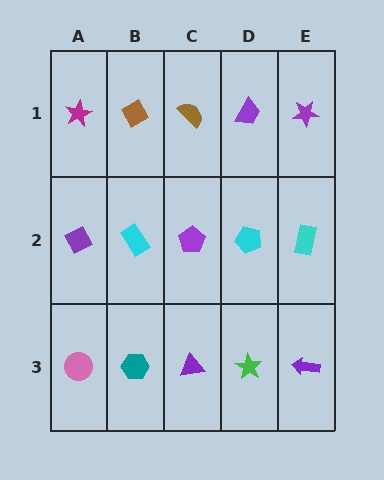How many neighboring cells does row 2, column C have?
4.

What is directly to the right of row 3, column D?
A purple arrow.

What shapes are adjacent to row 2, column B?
A brown diamond (row 1, column B), a teal hexagon (row 3, column B), a purple diamond (row 2, column A), a purple pentagon (row 2, column C).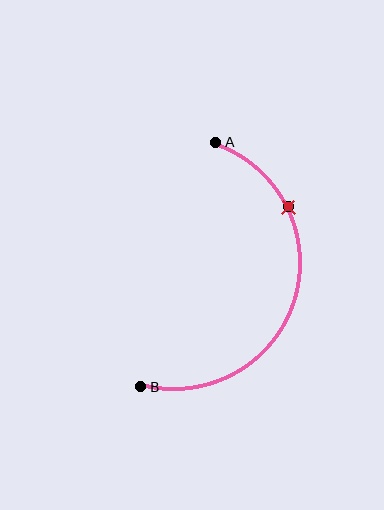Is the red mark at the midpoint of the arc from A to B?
No. The red mark lies on the arc but is closer to endpoint A. The arc midpoint would be at the point on the curve equidistant along the arc from both A and B.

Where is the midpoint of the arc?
The arc midpoint is the point on the curve farthest from the straight line joining A and B. It sits to the right of that line.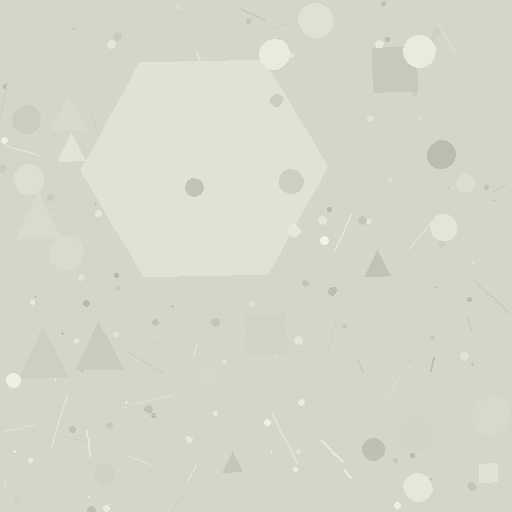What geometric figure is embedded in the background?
A hexagon is embedded in the background.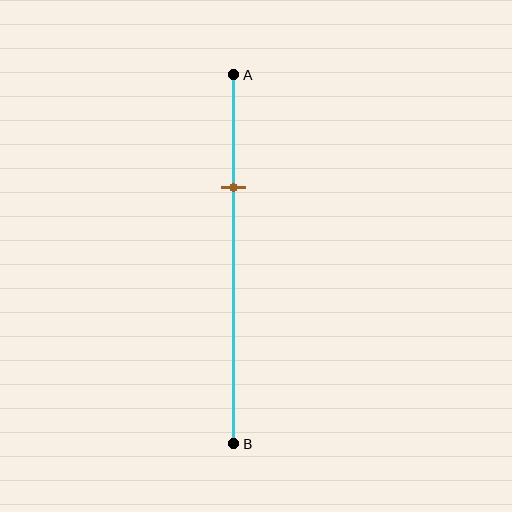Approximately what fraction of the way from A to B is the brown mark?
The brown mark is approximately 30% of the way from A to B.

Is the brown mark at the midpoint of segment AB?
No, the mark is at about 30% from A, not at the 50% midpoint.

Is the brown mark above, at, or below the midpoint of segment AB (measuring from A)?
The brown mark is above the midpoint of segment AB.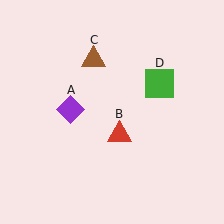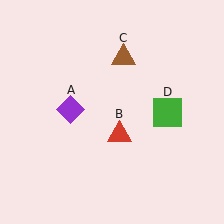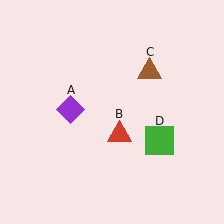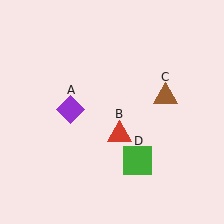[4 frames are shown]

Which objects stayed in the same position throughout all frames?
Purple diamond (object A) and red triangle (object B) remained stationary.